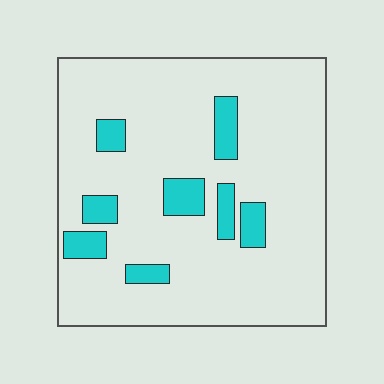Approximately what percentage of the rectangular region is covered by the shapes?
Approximately 15%.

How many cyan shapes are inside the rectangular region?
8.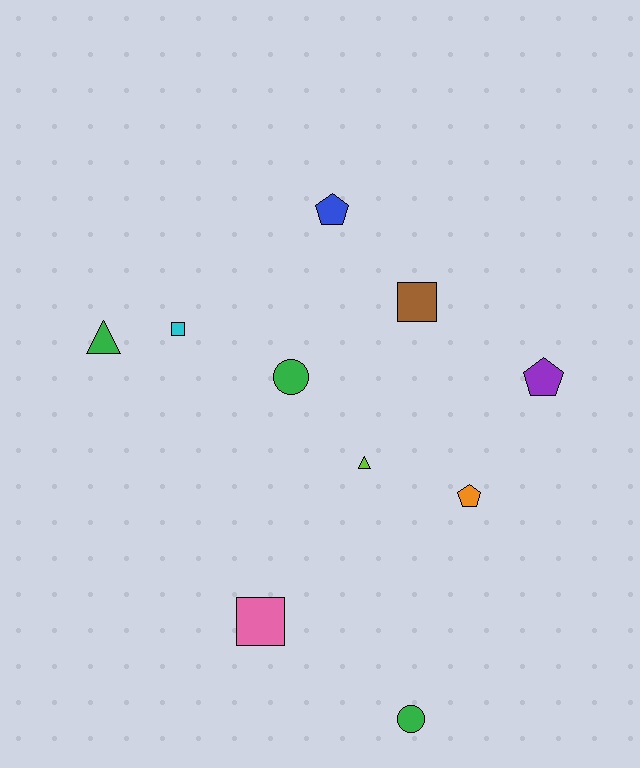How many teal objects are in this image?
There are no teal objects.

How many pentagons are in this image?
There are 3 pentagons.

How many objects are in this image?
There are 10 objects.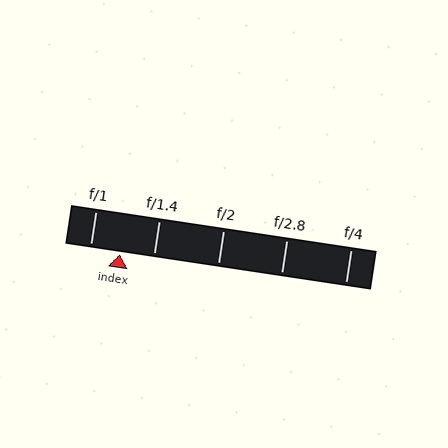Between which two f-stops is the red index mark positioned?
The index mark is between f/1 and f/1.4.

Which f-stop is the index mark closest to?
The index mark is closest to f/1.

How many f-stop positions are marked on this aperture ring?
There are 5 f-stop positions marked.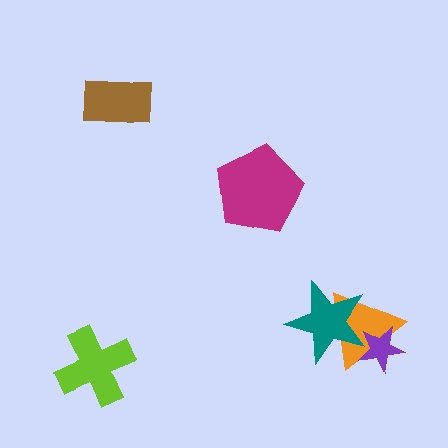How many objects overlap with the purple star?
2 objects overlap with the purple star.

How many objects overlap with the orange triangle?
2 objects overlap with the orange triangle.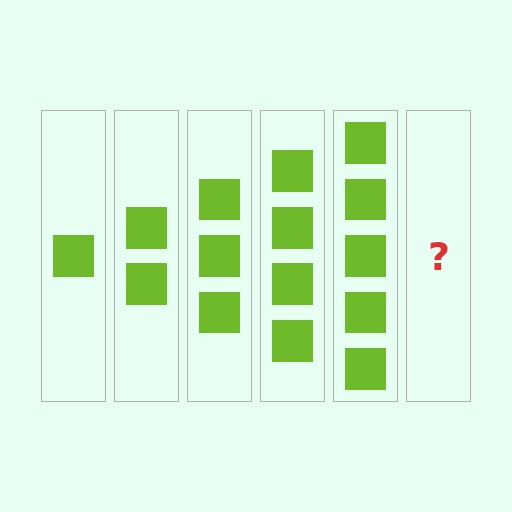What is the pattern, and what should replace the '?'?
The pattern is that each step adds one more square. The '?' should be 6 squares.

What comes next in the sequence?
The next element should be 6 squares.